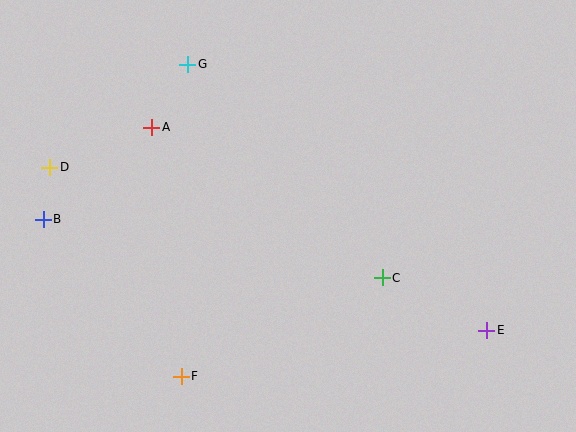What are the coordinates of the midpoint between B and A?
The midpoint between B and A is at (98, 173).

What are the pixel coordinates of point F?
Point F is at (181, 376).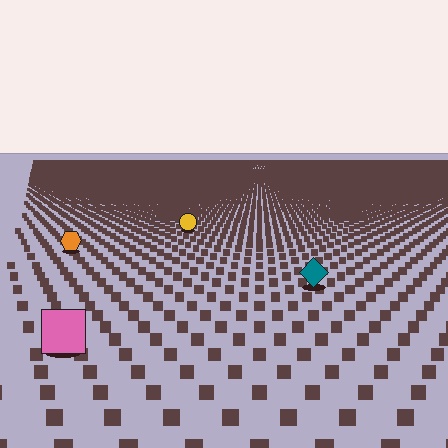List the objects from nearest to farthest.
From nearest to farthest: the pink square, the teal diamond, the orange hexagon, the yellow circle.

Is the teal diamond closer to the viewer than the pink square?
No. The pink square is closer — you can tell from the texture gradient: the ground texture is coarser near it.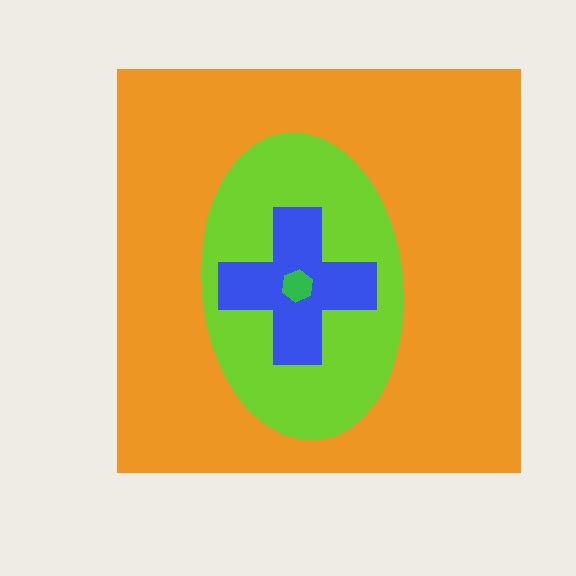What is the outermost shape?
The orange square.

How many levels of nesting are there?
4.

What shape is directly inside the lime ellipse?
The blue cross.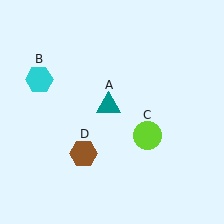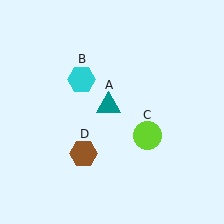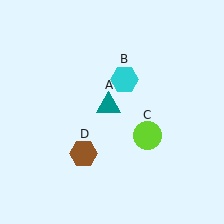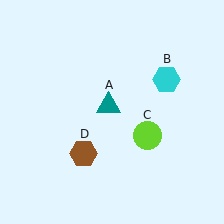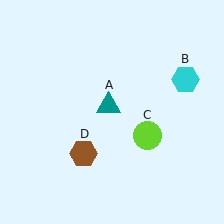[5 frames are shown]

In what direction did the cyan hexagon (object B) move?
The cyan hexagon (object B) moved right.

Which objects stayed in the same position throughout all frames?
Teal triangle (object A) and lime circle (object C) and brown hexagon (object D) remained stationary.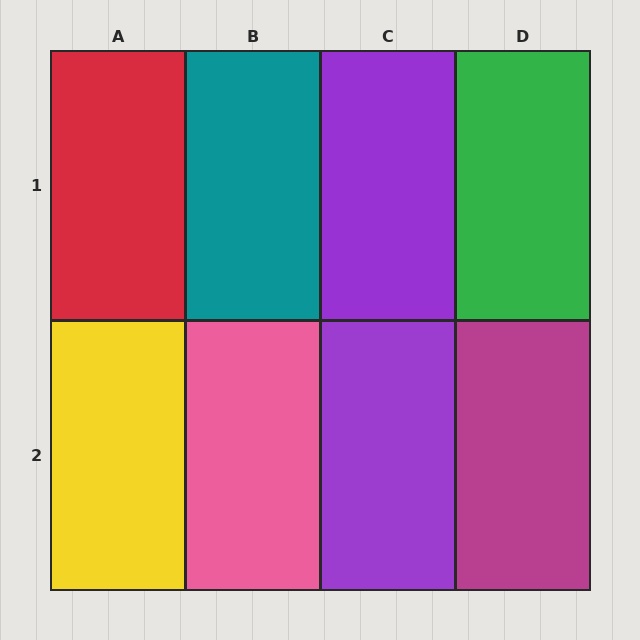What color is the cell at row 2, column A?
Yellow.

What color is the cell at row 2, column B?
Pink.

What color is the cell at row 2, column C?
Purple.